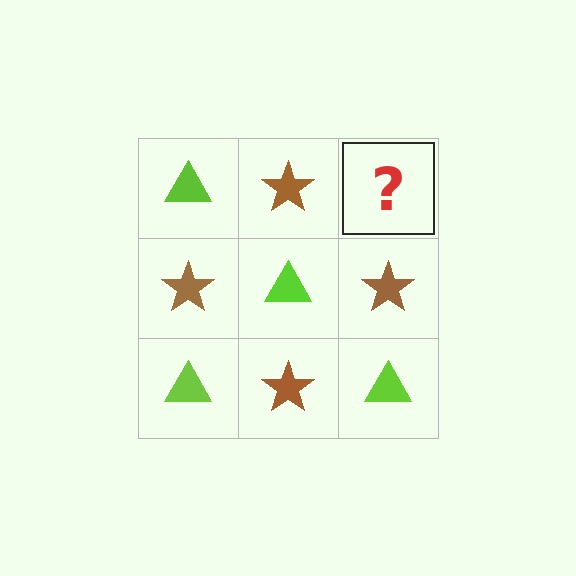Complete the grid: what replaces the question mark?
The question mark should be replaced with a lime triangle.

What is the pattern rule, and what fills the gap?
The rule is that it alternates lime triangle and brown star in a checkerboard pattern. The gap should be filled with a lime triangle.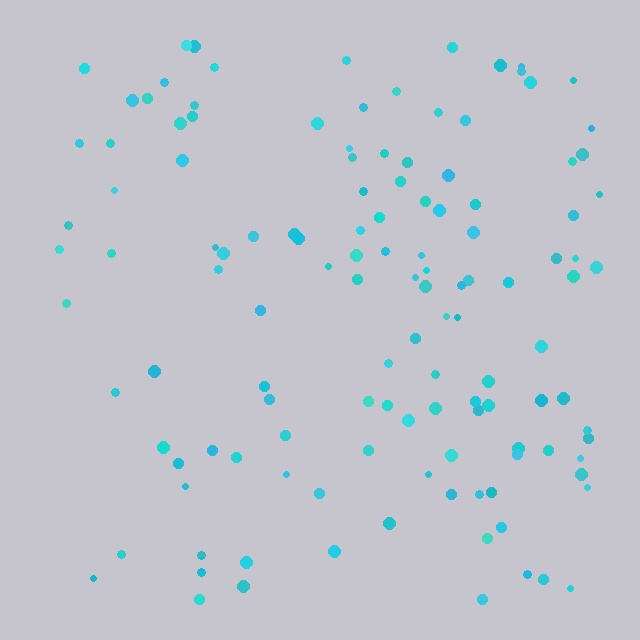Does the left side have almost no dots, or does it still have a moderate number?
Still a moderate number, just noticeably fewer than the right.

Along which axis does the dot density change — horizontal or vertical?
Horizontal.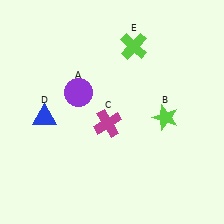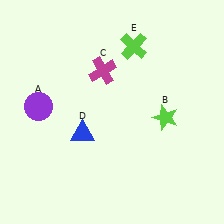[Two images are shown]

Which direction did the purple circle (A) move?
The purple circle (A) moved left.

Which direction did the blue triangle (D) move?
The blue triangle (D) moved right.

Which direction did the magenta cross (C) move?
The magenta cross (C) moved up.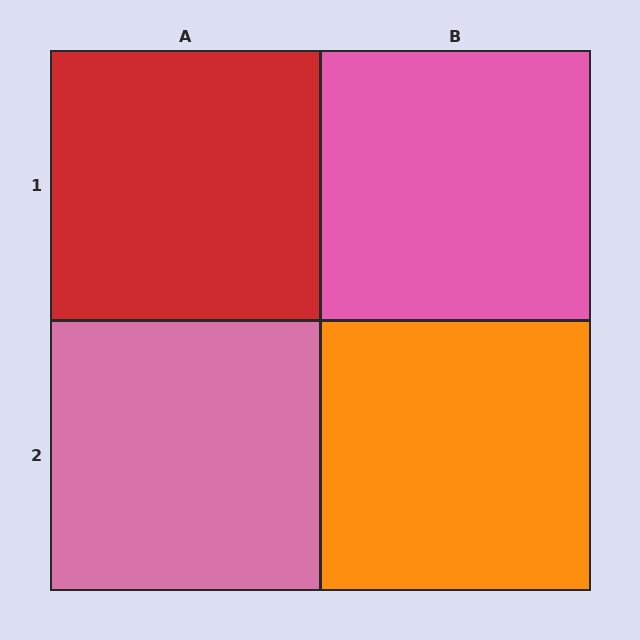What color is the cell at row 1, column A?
Red.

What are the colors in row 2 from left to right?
Pink, orange.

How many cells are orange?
1 cell is orange.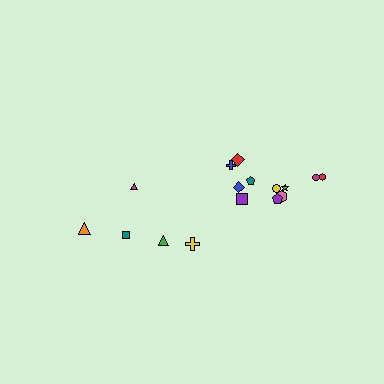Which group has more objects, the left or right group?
The right group.